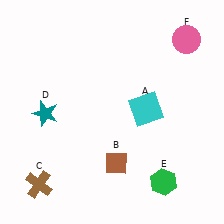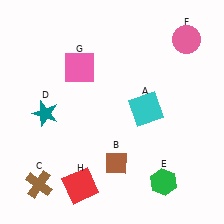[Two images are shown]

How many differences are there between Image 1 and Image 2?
There are 2 differences between the two images.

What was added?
A pink square (G), a red square (H) were added in Image 2.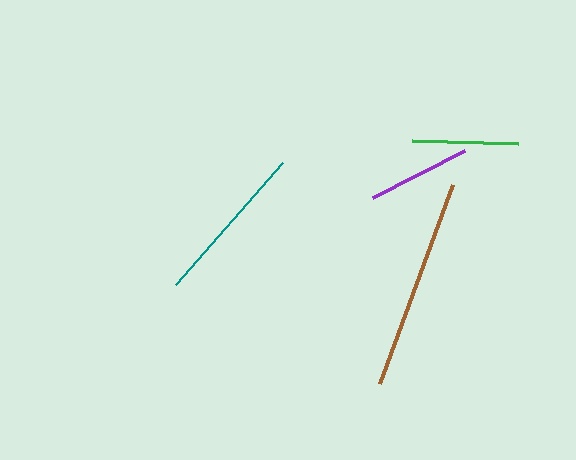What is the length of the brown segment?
The brown segment is approximately 212 pixels long.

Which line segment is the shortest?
The purple line is the shortest at approximately 104 pixels.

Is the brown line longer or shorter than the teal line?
The brown line is longer than the teal line.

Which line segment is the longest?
The brown line is the longest at approximately 212 pixels.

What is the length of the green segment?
The green segment is approximately 107 pixels long.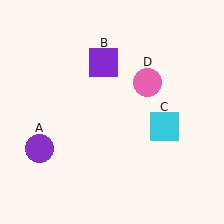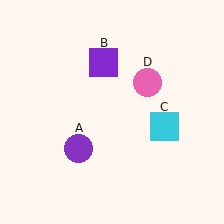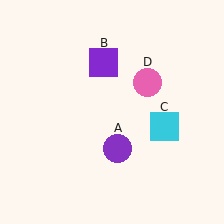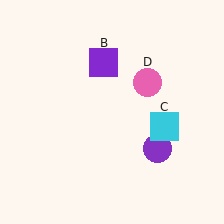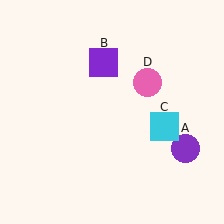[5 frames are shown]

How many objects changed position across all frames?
1 object changed position: purple circle (object A).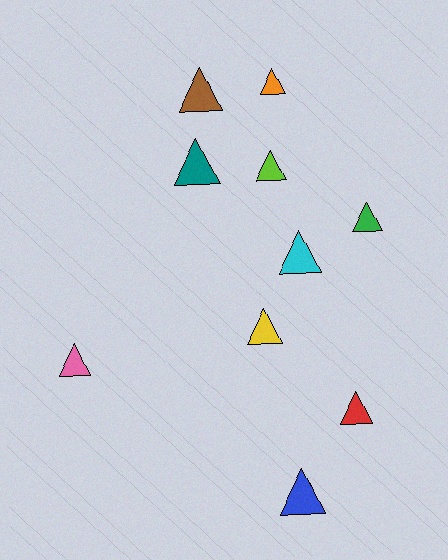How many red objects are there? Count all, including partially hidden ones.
There is 1 red object.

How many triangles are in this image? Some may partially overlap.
There are 10 triangles.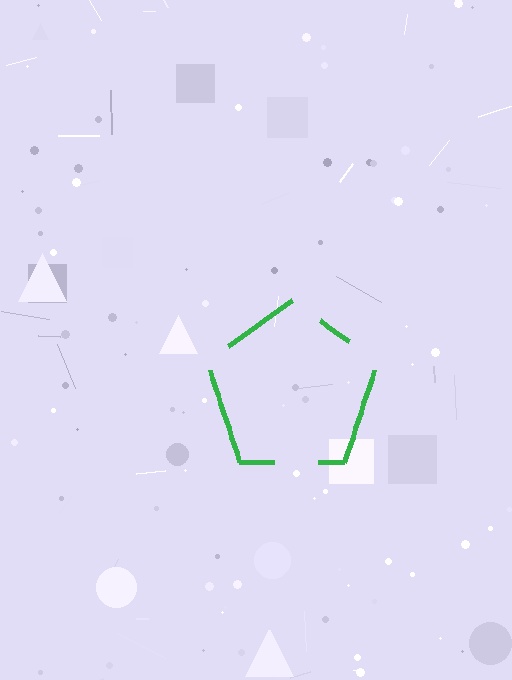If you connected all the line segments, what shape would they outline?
They would outline a pentagon.